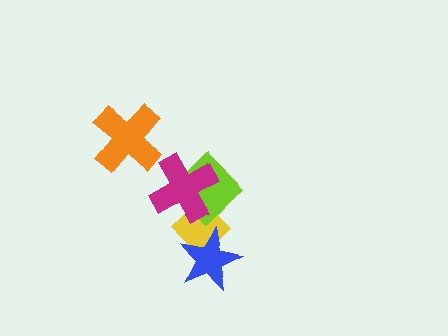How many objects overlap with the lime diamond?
2 objects overlap with the lime diamond.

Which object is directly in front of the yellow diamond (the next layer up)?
The blue star is directly in front of the yellow diamond.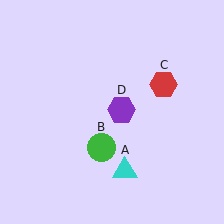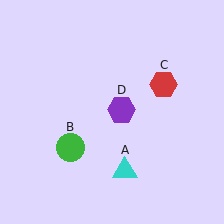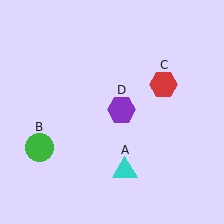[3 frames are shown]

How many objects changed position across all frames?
1 object changed position: green circle (object B).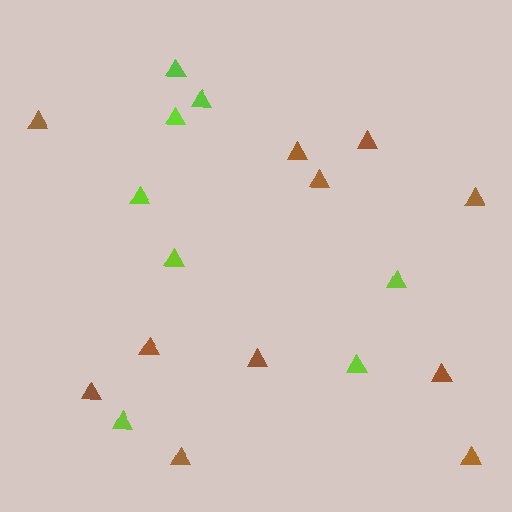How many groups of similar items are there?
There are 2 groups: one group of brown triangles (11) and one group of lime triangles (8).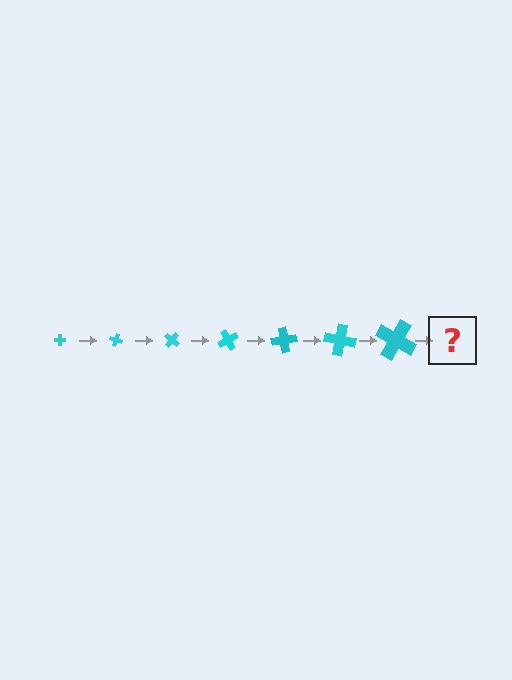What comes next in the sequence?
The next element should be a cross, larger than the previous one and rotated 140 degrees from the start.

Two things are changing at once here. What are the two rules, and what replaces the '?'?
The two rules are that the cross grows larger each step and it rotates 20 degrees each step. The '?' should be a cross, larger than the previous one and rotated 140 degrees from the start.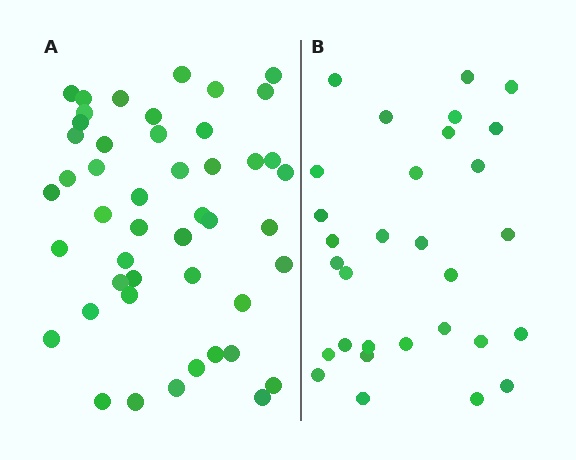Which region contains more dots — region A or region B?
Region A (the left region) has more dots.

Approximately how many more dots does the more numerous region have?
Region A has approximately 15 more dots than region B.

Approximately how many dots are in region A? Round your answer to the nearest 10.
About 50 dots. (The exact count is 47, which rounds to 50.)